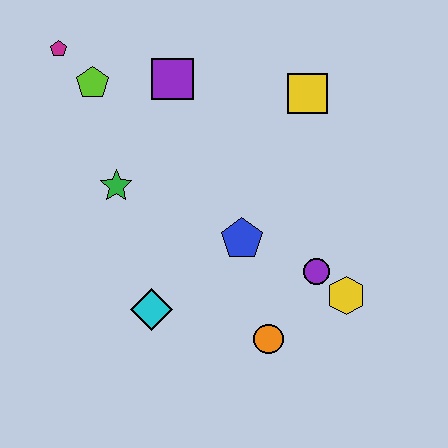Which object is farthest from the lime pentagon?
The yellow hexagon is farthest from the lime pentagon.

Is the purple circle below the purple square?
Yes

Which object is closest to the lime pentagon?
The magenta pentagon is closest to the lime pentagon.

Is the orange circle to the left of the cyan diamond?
No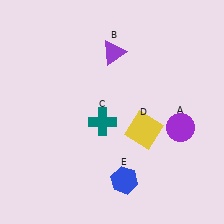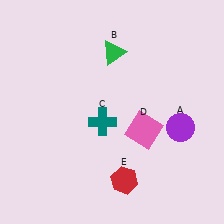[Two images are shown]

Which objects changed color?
B changed from purple to green. D changed from yellow to pink. E changed from blue to red.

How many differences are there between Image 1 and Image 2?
There are 3 differences between the two images.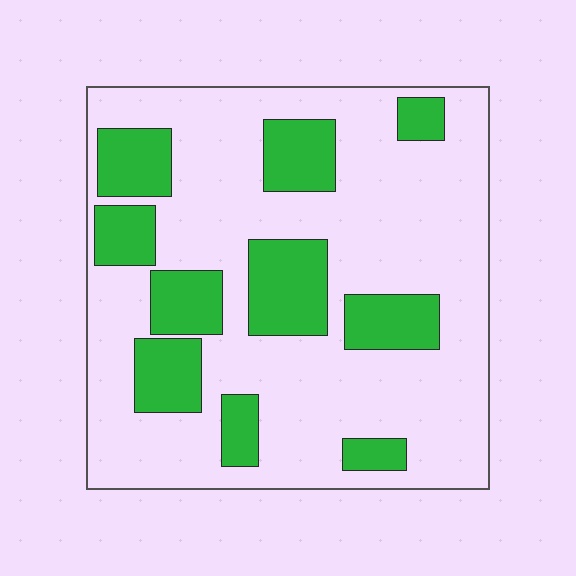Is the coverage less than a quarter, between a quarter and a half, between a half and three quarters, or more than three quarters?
Between a quarter and a half.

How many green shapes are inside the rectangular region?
10.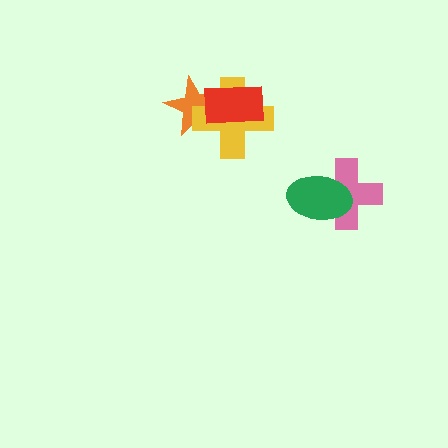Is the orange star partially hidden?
Yes, it is partially covered by another shape.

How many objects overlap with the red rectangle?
2 objects overlap with the red rectangle.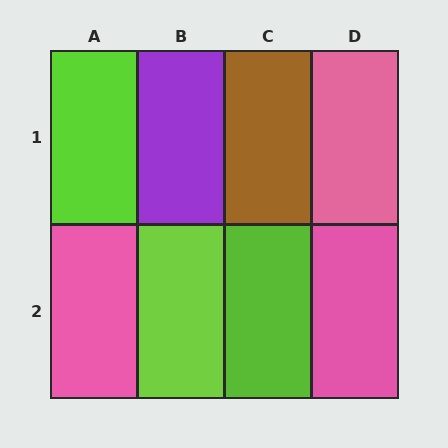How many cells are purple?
1 cell is purple.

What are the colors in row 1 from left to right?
Lime, purple, brown, pink.